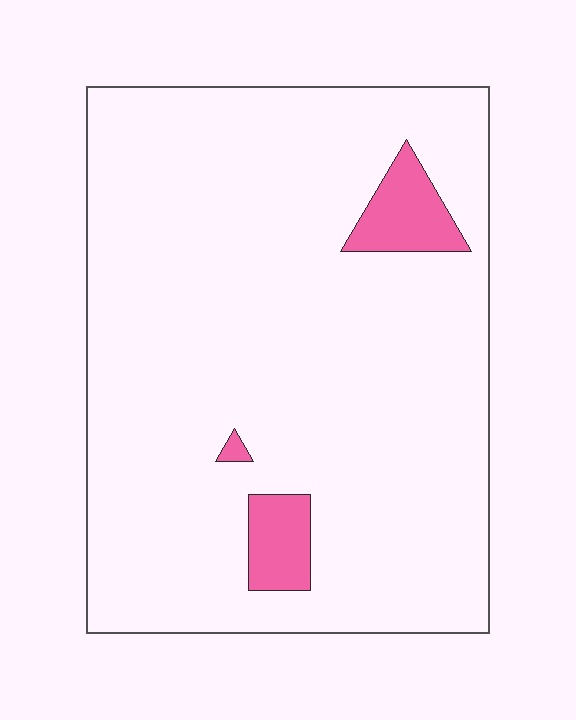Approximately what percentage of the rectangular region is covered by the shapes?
Approximately 5%.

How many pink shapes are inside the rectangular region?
3.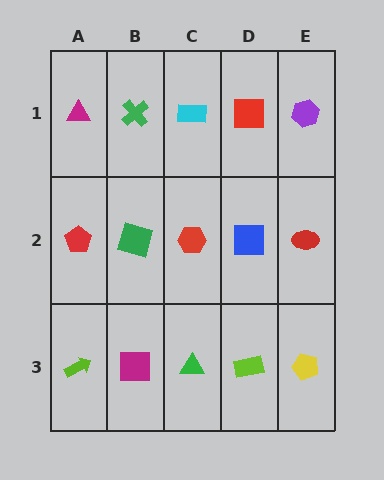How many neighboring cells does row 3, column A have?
2.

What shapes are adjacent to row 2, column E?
A purple hexagon (row 1, column E), a yellow pentagon (row 3, column E), a blue square (row 2, column D).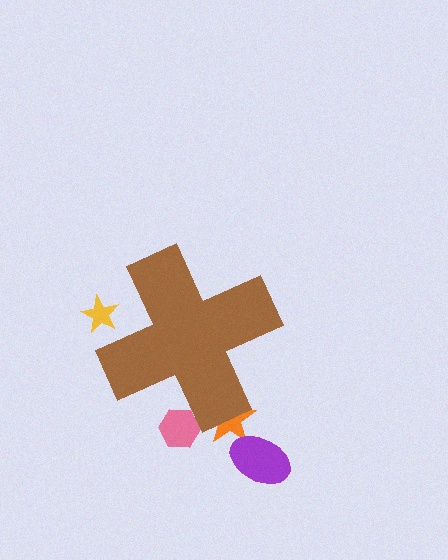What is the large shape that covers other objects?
A brown cross.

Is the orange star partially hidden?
Yes, the orange star is partially hidden behind the brown cross.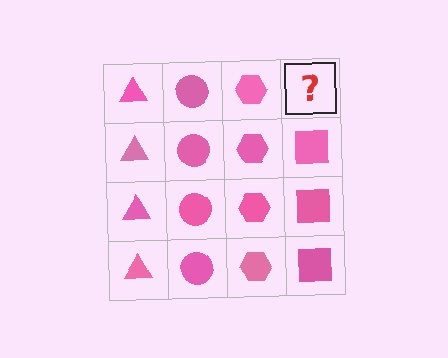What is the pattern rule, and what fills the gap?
The rule is that each column has a consistent shape. The gap should be filled with a pink square.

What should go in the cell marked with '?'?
The missing cell should contain a pink square.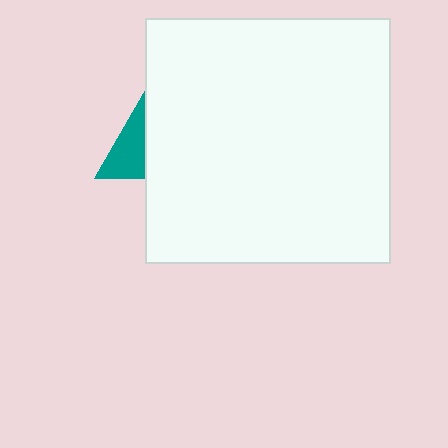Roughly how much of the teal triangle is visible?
A small part of it is visible (roughly 32%).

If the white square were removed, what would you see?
You would see the complete teal triangle.